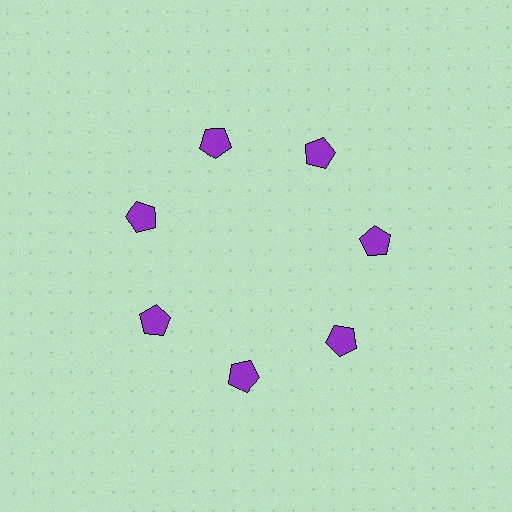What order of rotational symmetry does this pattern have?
This pattern has 7-fold rotational symmetry.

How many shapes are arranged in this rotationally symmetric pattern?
There are 7 shapes, arranged in 7 groups of 1.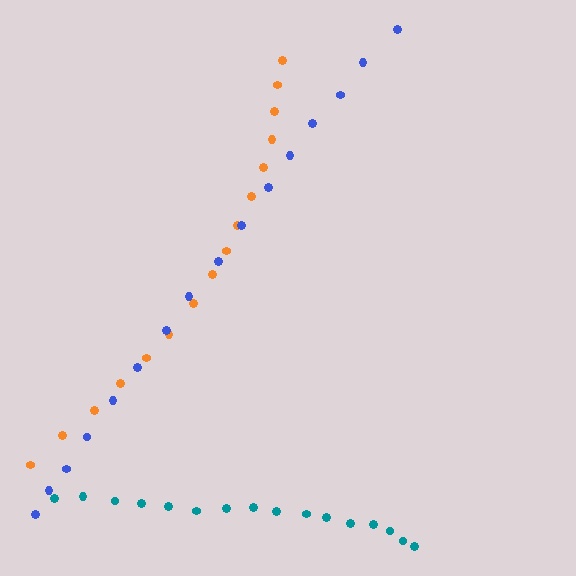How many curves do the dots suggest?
There are 3 distinct paths.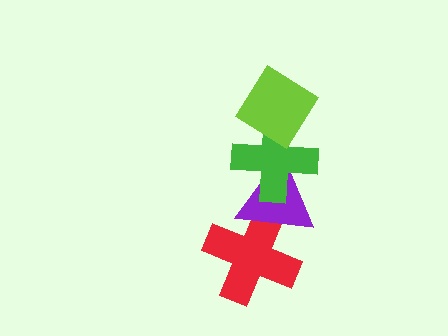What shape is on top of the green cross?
The lime diamond is on top of the green cross.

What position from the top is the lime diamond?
The lime diamond is 1st from the top.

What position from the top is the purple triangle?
The purple triangle is 3rd from the top.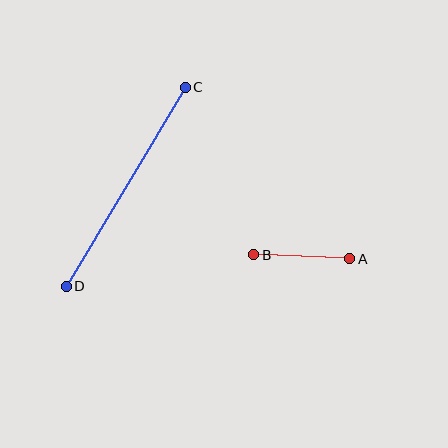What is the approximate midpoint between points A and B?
The midpoint is at approximately (302, 257) pixels.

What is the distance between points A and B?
The distance is approximately 96 pixels.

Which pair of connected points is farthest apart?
Points C and D are farthest apart.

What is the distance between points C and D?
The distance is approximately 232 pixels.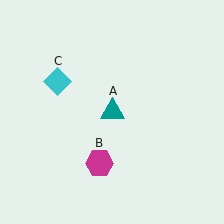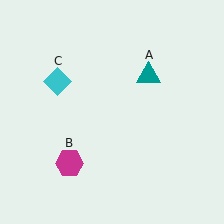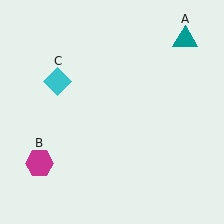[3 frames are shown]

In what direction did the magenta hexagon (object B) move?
The magenta hexagon (object B) moved left.